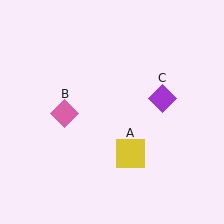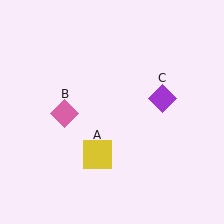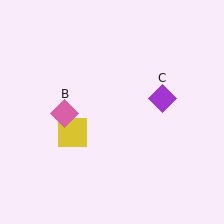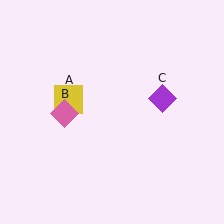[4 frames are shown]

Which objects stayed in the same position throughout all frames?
Pink diamond (object B) and purple diamond (object C) remained stationary.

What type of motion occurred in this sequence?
The yellow square (object A) rotated clockwise around the center of the scene.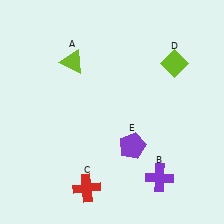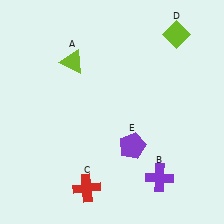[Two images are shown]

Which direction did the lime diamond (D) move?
The lime diamond (D) moved up.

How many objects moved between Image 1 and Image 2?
1 object moved between the two images.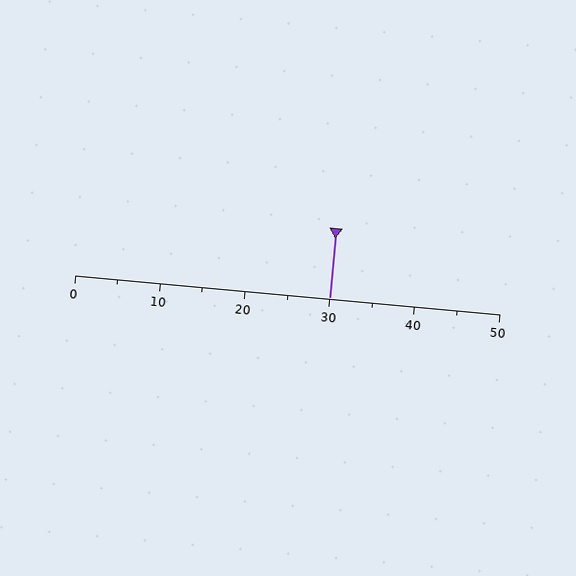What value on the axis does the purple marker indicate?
The marker indicates approximately 30.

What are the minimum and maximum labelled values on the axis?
The axis runs from 0 to 50.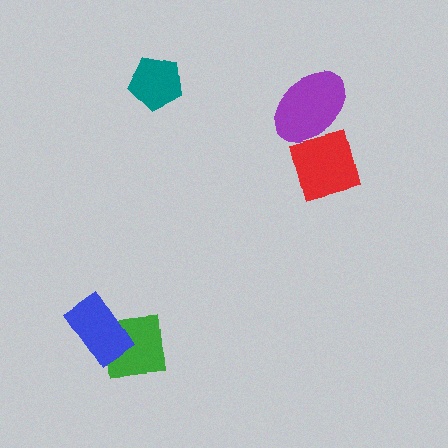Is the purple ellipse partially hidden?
Yes, it is partially covered by another shape.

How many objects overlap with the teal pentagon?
0 objects overlap with the teal pentagon.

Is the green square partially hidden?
Yes, it is partially covered by another shape.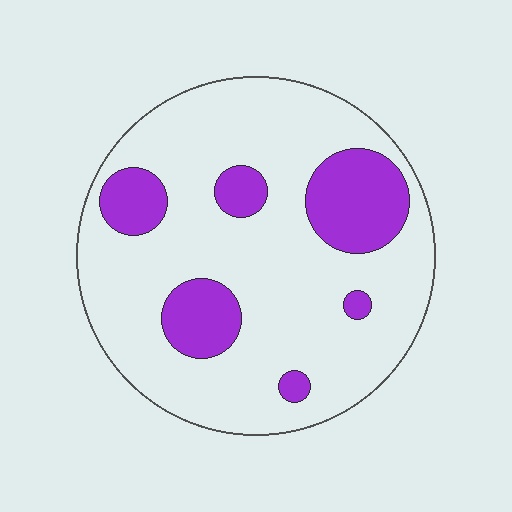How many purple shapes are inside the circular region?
6.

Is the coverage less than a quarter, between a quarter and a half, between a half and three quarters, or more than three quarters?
Less than a quarter.